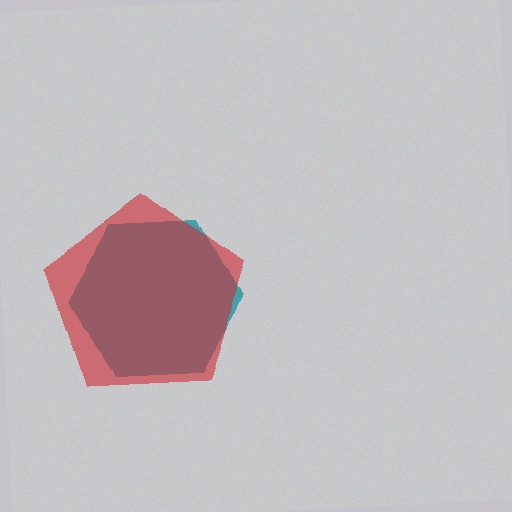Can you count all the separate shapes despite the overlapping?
Yes, there are 2 separate shapes.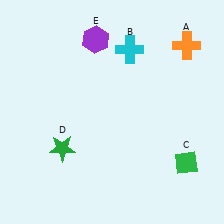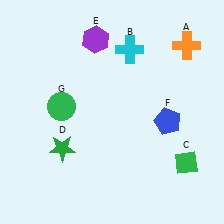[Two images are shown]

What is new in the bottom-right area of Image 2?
A blue pentagon (F) was added in the bottom-right area of Image 2.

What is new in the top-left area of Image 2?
A green circle (G) was added in the top-left area of Image 2.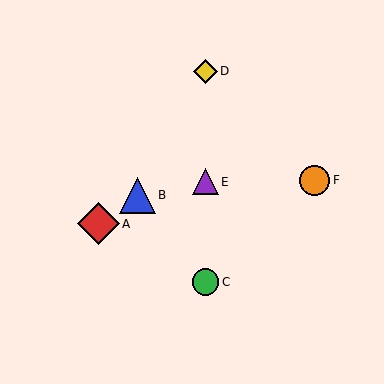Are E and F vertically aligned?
No, E is at x≈205 and F is at x≈315.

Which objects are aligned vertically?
Objects C, D, E are aligned vertically.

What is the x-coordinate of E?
Object E is at x≈205.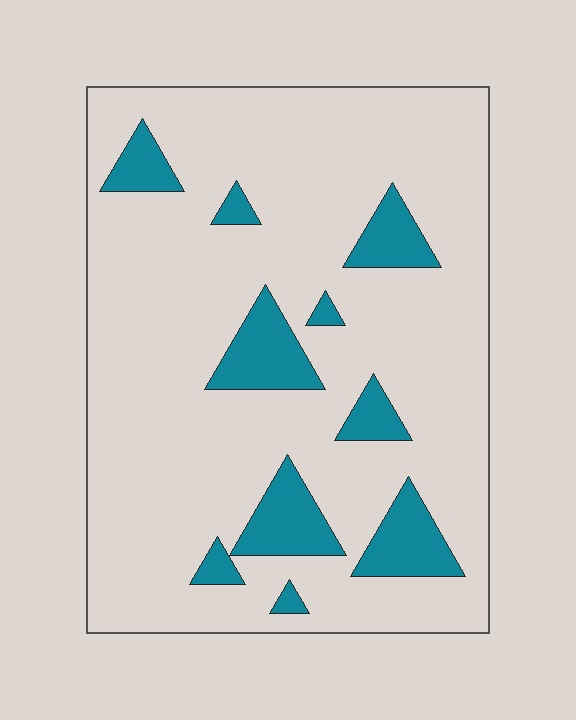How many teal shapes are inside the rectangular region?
10.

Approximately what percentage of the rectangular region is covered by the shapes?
Approximately 15%.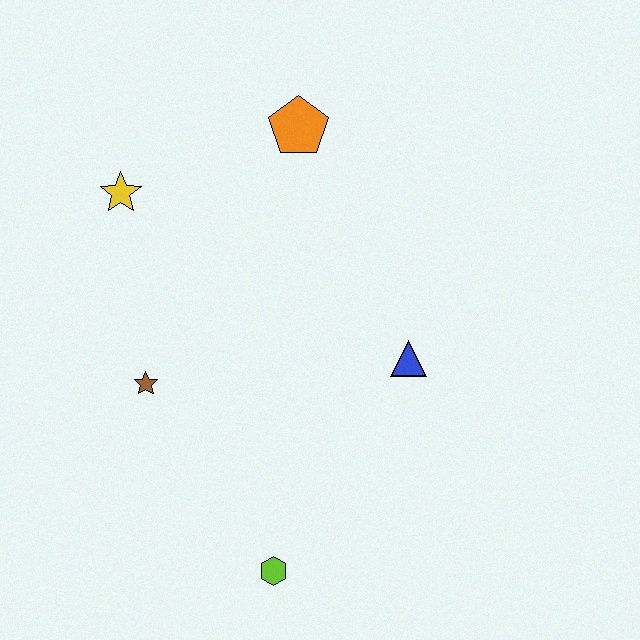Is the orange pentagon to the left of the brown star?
No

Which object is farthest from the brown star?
The orange pentagon is farthest from the brown star.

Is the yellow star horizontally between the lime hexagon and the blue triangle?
No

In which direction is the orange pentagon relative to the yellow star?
The orange pentagon is to the right of the yellow star.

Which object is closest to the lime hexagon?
The brown star is closest to the lime hexagon.